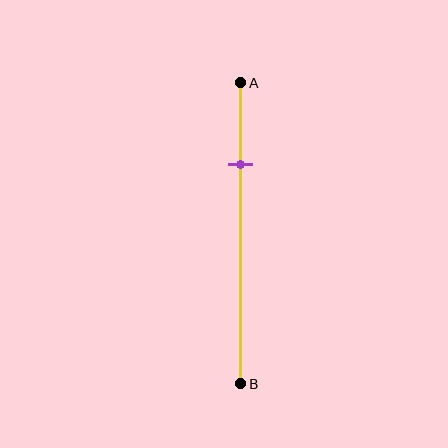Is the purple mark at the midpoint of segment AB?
No, the mark is at about 25% from A, not at the 50% midpoint.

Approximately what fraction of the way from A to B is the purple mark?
The purple mark is approximately 25% of the way from A to B.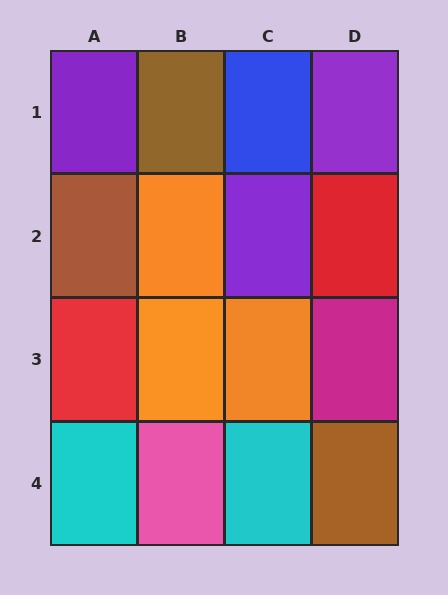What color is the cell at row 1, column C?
Blue.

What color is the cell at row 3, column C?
Orange.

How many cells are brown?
3 cells are brown.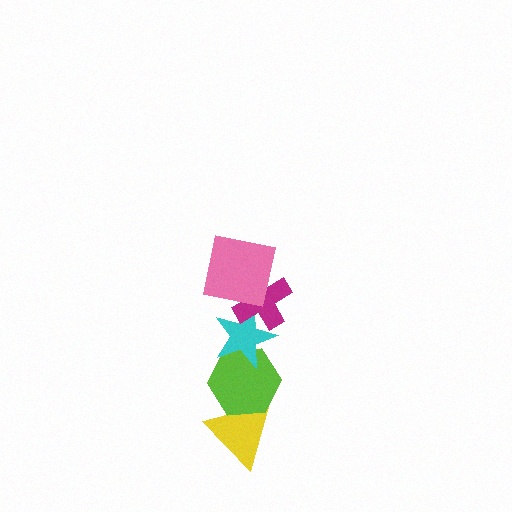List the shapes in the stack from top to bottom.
From top to bottom: the pink square, the magenta cross, the cyan star, the lime hexagon, the yellow triangle.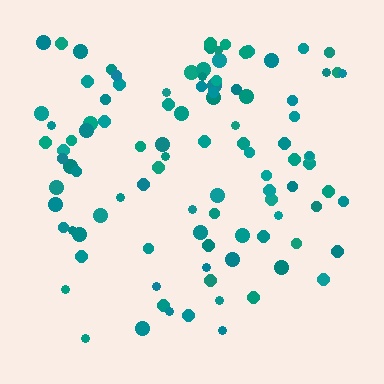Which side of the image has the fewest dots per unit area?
The bottom.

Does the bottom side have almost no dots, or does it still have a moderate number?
Still a moderate number, just noticeably fewer than the top.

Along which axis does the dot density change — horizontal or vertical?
Vertical.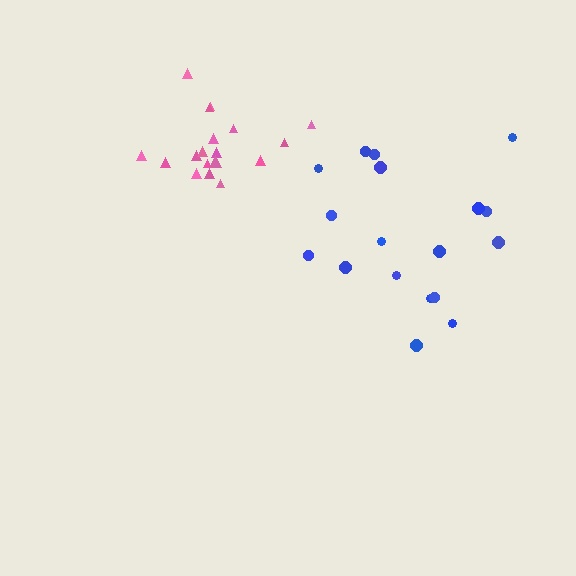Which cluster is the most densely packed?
Pink.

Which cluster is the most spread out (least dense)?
Blue.